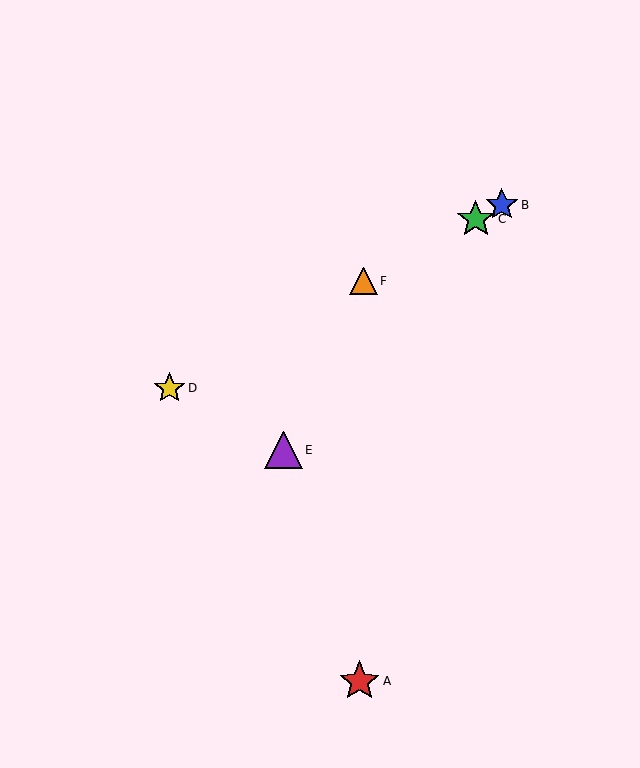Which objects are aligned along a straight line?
Objects B, C, D, F are aligned along a straight line.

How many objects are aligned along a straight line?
4 objects (B, C, D, F) are aligned along a straight line.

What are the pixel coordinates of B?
Object B is at (502, 205).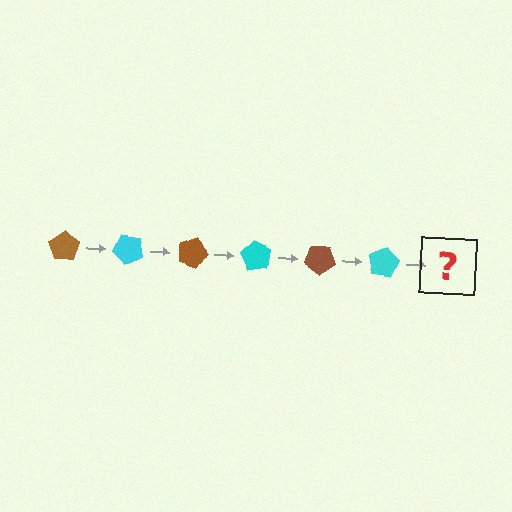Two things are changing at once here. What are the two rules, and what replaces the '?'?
The two rules are that it rotates 45 degrees each step and the color cycles through brown and cyan. The '?' should be a brown pentagon, rotated 270 degrees from the start.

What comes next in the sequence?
The next element should be a brown pentagon, rotated 270 degrees from the start.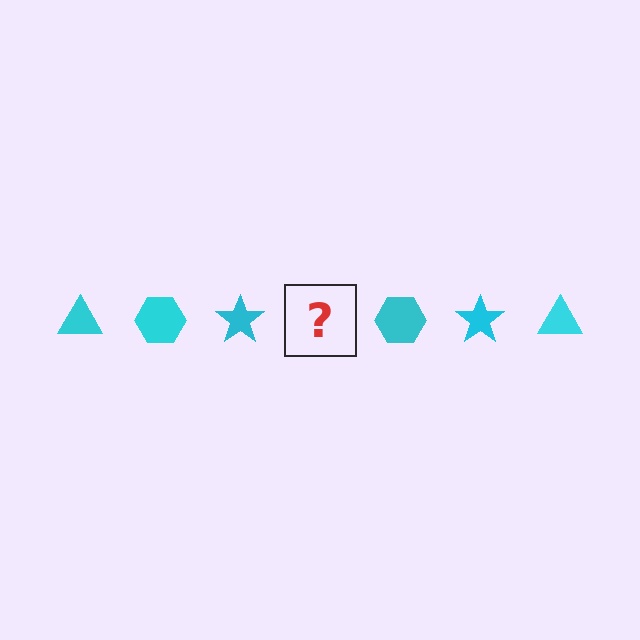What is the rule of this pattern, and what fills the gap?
The rule is that the pattern cycles through triangle, hexagon, star shapes in cyan. The gap should be filled with a cyan triangle.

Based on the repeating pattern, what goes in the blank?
The blank should be a cyan triangle.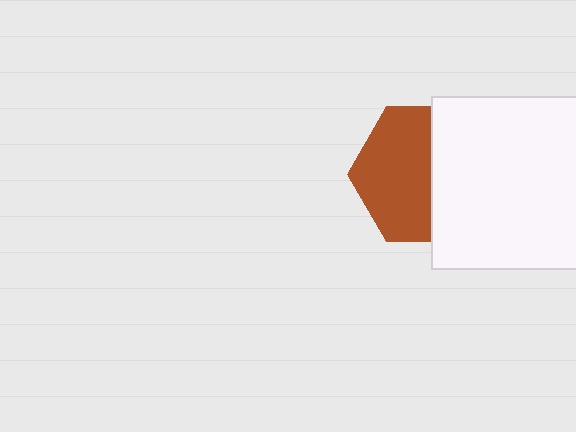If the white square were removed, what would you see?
You would see the complete brown hexagon.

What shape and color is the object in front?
The object in front is a white square.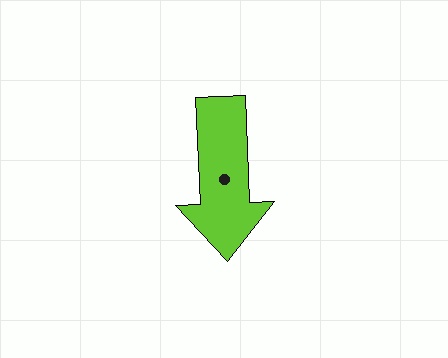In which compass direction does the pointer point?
South.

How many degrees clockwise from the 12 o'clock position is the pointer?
Approximately 177 degrees.